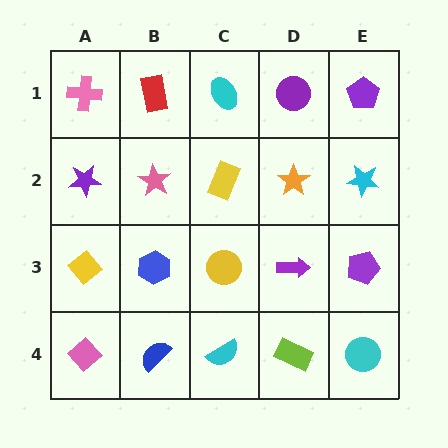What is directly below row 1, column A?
A purple star.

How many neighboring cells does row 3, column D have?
4.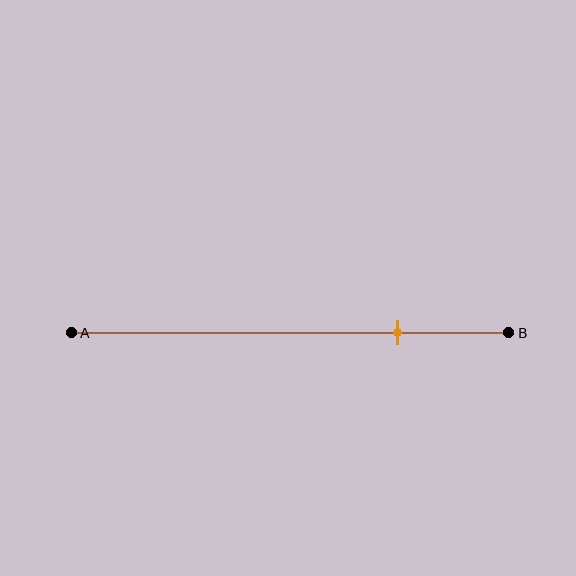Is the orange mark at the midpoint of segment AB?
No, the mark is at about 75% from A, not at the 50% midpoint.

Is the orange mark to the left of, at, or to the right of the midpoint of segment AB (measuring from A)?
The orange mark is to the right of the midpoint of segment AB.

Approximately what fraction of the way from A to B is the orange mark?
The orange mark is approximately 75% of the way from A to B.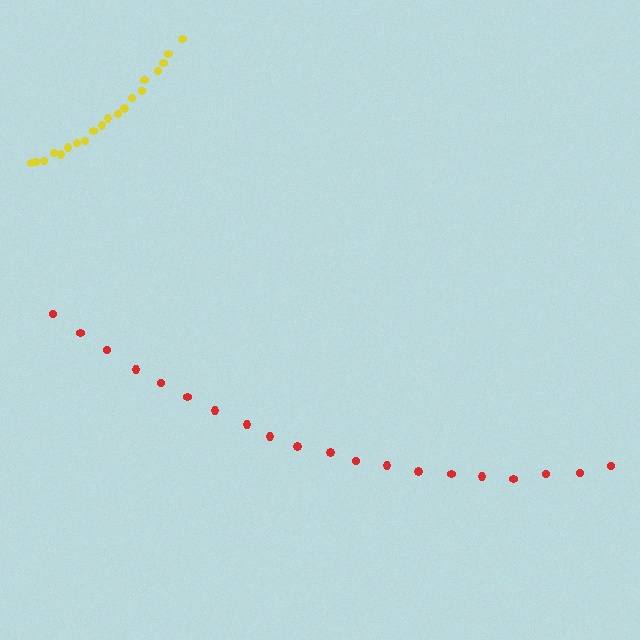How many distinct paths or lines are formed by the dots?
There are 2 distinct paths.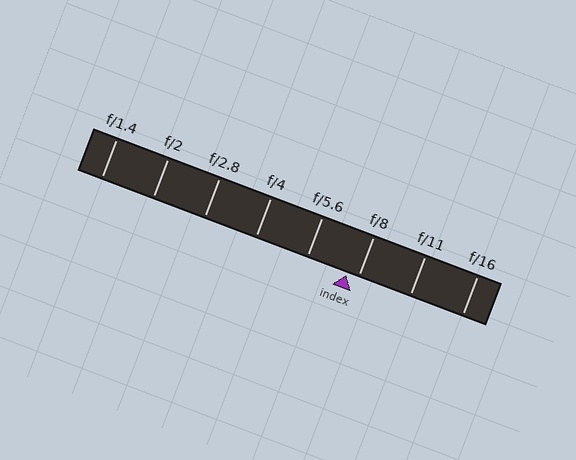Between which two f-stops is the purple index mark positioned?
The index mark is between f/5.6 and f/8.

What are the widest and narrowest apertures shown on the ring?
The widest aperture shown is f/1.4 and the narrowest is f/16.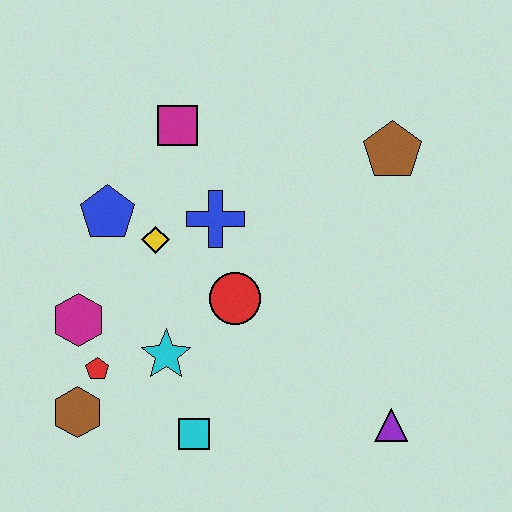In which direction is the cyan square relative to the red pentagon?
The cyan square is to the right of the red pentagon.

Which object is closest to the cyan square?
The cyan star is closest to the cyan square.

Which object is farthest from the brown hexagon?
The brown pentagon is farthest from the brown hexagon.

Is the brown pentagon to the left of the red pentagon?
No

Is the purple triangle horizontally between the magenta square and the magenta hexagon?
No